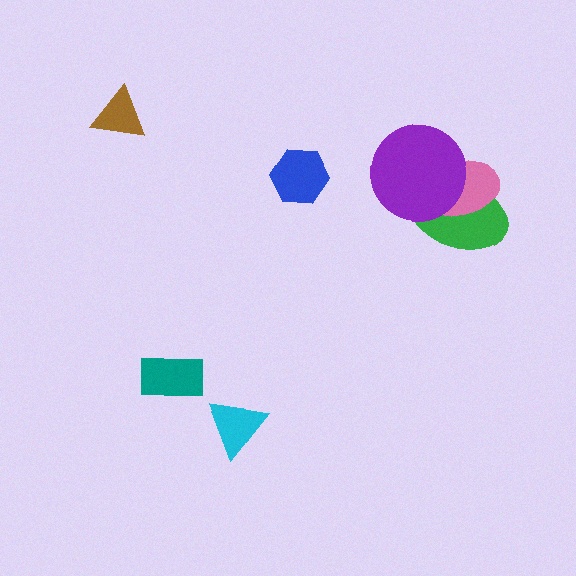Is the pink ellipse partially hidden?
Yes, it is partially covered by another shape.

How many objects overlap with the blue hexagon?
0 objects overlap with the blue hexagon.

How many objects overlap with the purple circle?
2 objects overlap with the purple circle.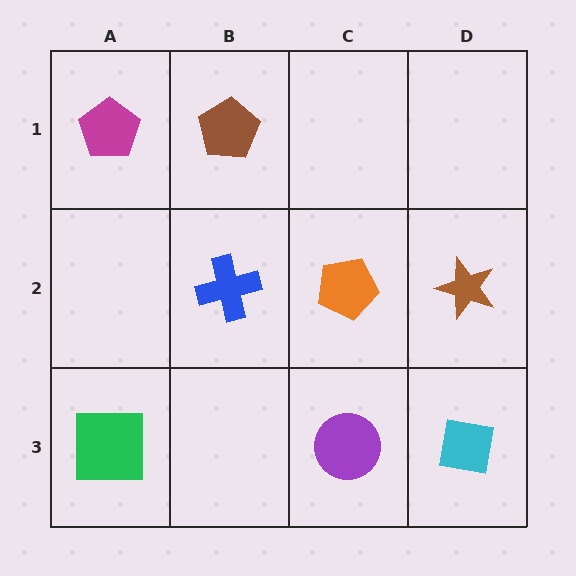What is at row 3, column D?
A cyan square.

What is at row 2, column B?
A blue cross.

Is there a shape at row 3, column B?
No, that cell is empty.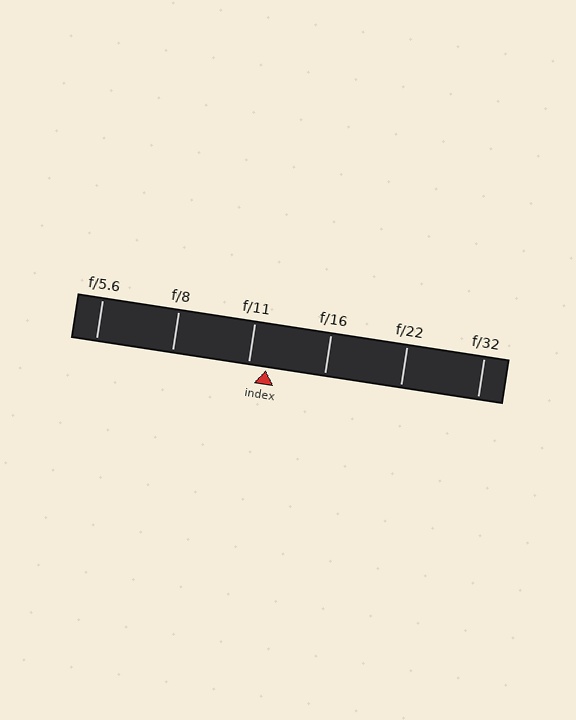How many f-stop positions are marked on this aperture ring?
There are 6 f-stop positions marked.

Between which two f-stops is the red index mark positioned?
The index mark is between f/11 and f/16.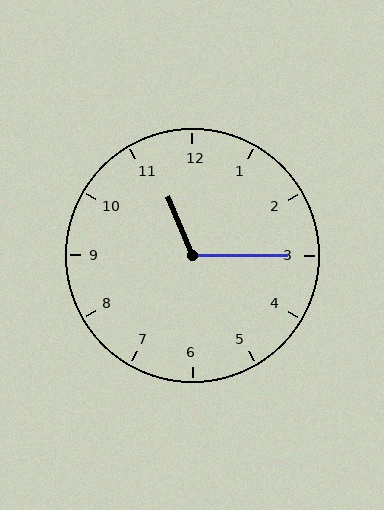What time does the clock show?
11:15.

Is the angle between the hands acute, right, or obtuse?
It is obtuse.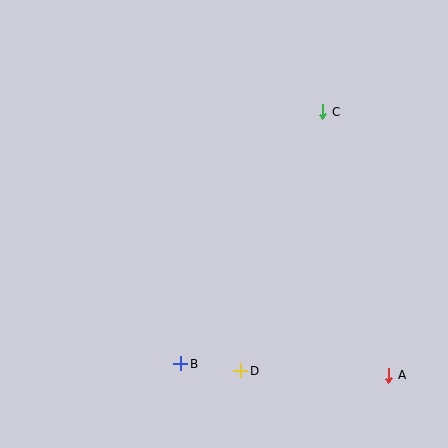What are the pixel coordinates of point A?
Point A is at (389, 375).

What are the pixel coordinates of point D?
Point D is at (241, 371).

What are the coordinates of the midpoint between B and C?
The midpoint between B and C is at (252, 238).